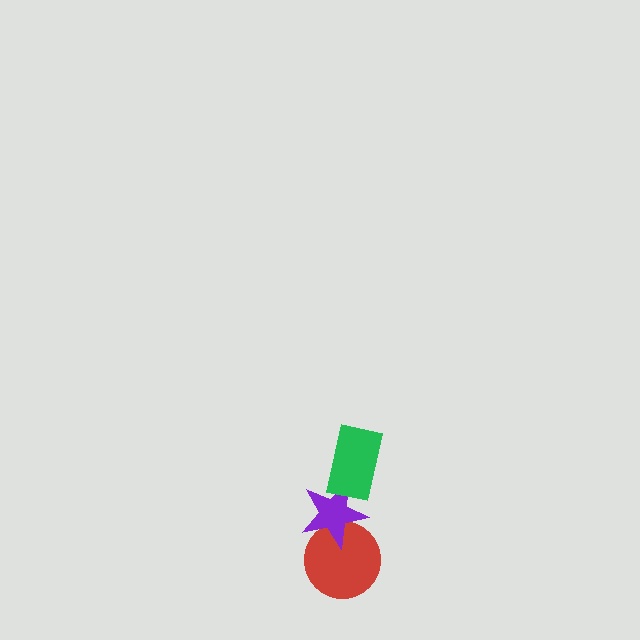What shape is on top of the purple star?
The green rectangle is on top of the purple star.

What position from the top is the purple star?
The purple star is 2nd from the top.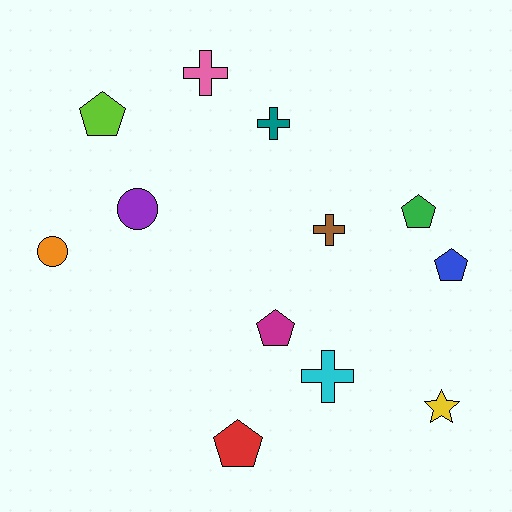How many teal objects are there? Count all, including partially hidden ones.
There is 1 teal object.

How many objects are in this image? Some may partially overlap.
There are 12 objects.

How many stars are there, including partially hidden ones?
There is 1 star.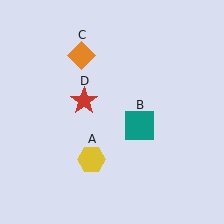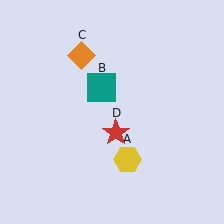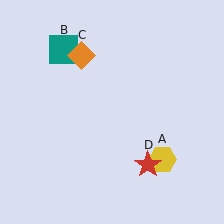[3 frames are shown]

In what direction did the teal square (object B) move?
The teal square (object B) moved up and to the left.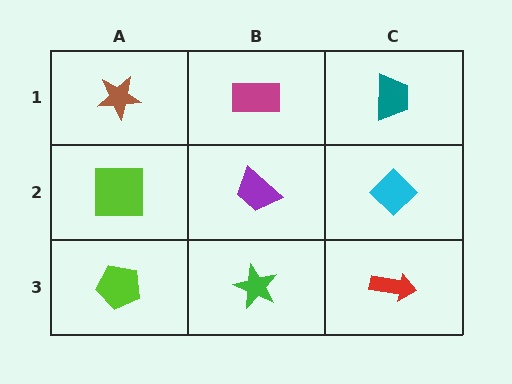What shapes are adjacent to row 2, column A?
A brown star (row 1, column A), a lime pentagon (row 3, column A), a purple trapezoid (row 2, column B).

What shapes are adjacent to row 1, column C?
A cyan diamond (row 2, column C), a magenta rectangle (row 1, column B).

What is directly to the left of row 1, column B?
A brown star.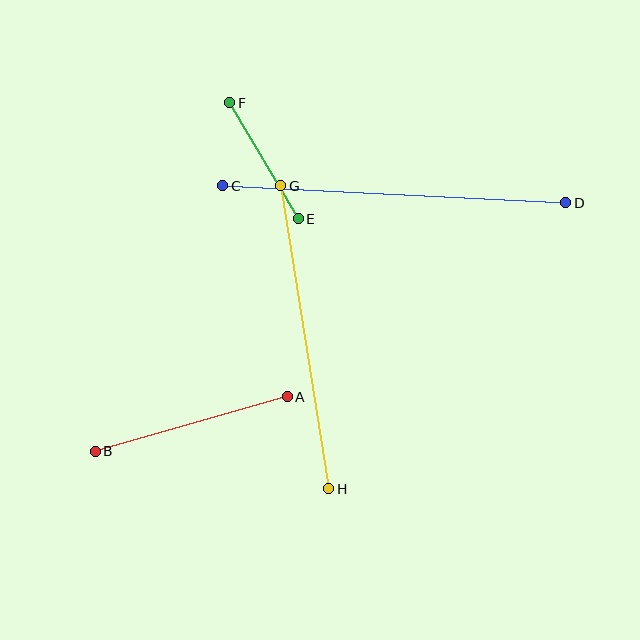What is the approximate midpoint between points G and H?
The midpoint is at approximately (305, 337) pixels.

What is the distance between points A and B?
The distance is approximately 200 pixels.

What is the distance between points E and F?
The distance is approximately 135 pixels.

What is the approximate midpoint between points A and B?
The midpoint is at approximately (191, 424) pixels.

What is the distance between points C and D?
The distance is approximately 344 pixels.